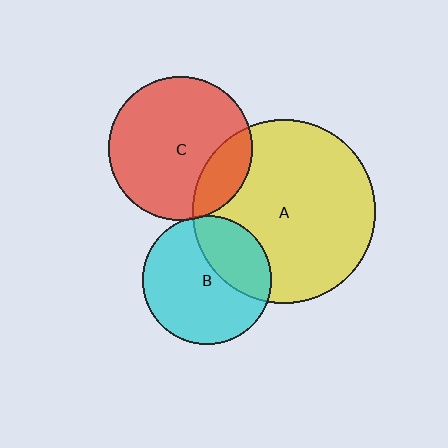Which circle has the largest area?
Circle A (yellow).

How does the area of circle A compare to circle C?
Approximately 1.6 times.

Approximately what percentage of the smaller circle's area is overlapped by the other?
Approximately 5%.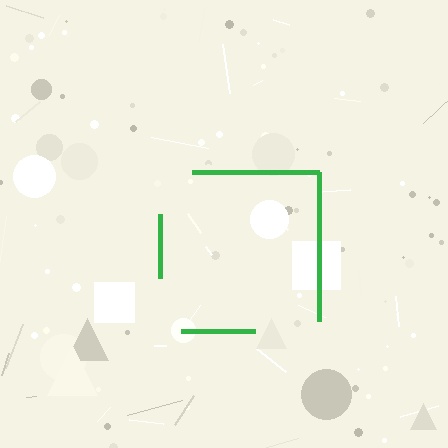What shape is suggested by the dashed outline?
The dashed outline suggests a square.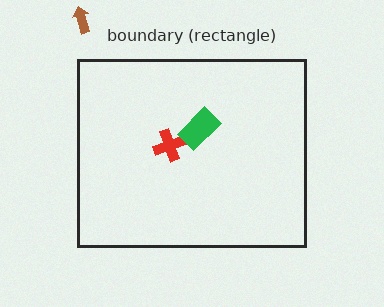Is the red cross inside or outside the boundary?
Inside.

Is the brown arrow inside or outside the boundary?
Outside.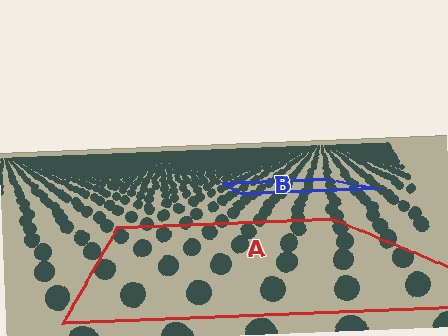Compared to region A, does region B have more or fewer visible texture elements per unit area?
Region B has more texture elements per unit area — they are packed more densely because it is farther away.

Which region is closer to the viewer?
Region A is closer. The texture elements there are larger and more spread out.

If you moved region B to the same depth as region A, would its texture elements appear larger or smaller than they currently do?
They would appear larger. At a closer depth, the same texture elements are projected at a bigger on-screen size.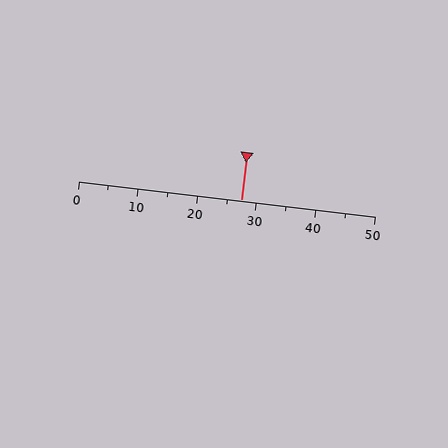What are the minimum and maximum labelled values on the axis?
The axis runs from 0 to 50.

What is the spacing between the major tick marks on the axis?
The major ticks are spaced 10 apart.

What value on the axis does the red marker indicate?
The marker indicates approximately 27.5.